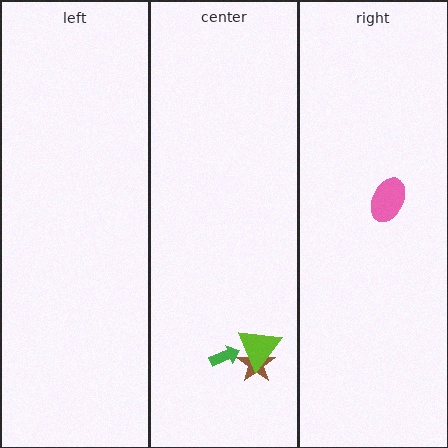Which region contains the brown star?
The center region.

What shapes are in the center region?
The green arrow, the brown star, the lime triangle.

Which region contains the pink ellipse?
The right region.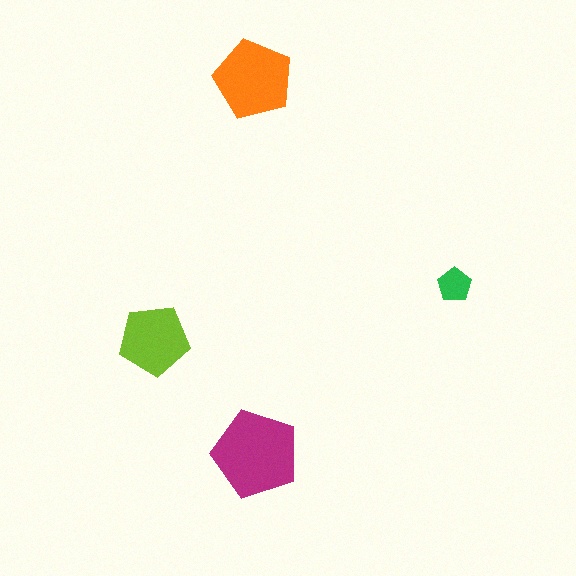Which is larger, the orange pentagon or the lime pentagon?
The orange one.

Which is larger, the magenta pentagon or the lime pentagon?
The magenta one.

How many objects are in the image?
There are 4 objects in the image.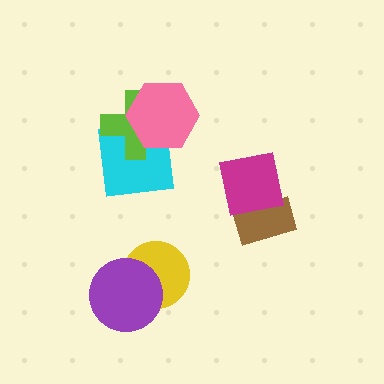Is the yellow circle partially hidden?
Yes, it is partially covered by another shape.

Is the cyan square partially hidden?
Yes, it is partially covered by another shape.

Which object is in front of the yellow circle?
The purple circle is in front of the yellow circle.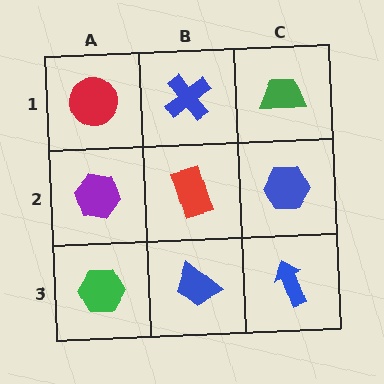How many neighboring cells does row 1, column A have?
2.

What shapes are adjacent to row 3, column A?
A purple hexagon (row 2, column A), a blue trapezoid (row 3, column B).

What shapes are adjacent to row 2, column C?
A green trapezoid (row 1, column C), a blue arrow (row 3, column C), a red rectangle (row 2, column B).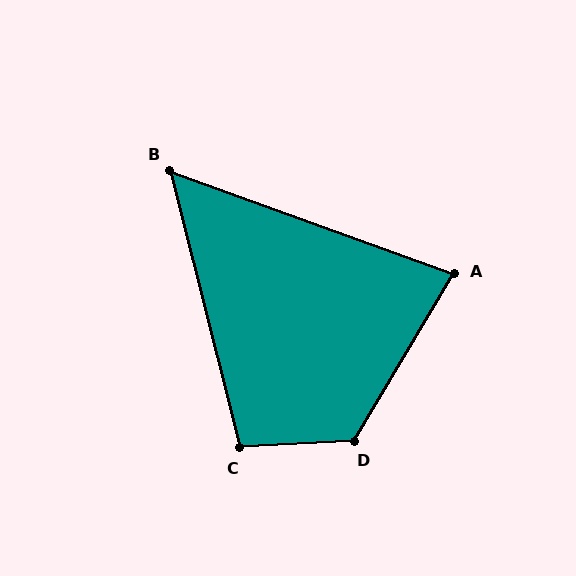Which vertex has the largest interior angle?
D, at approximately 124 degrees.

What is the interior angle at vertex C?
Approximately 101 degrees (obtuse).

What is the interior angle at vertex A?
Approximately 79 degrees (acute).